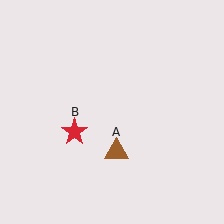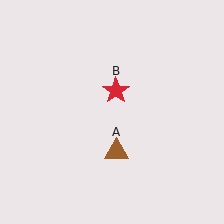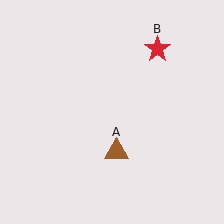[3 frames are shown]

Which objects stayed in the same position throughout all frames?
Brown triangle (object A) remained stationary.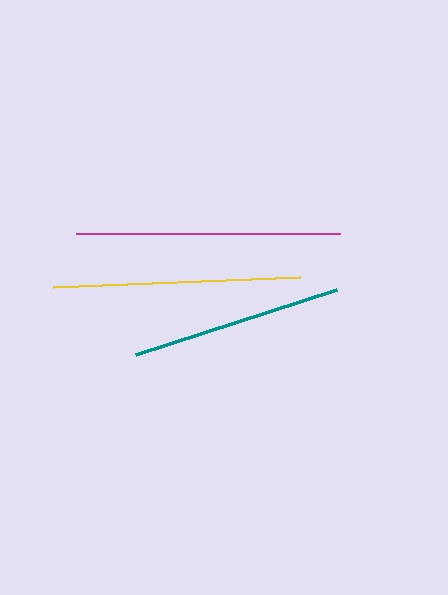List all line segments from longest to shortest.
From longest to shortest: magenta, yellow, teal.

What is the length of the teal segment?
The teal segment is approximately 211 pixels long.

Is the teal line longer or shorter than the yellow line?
The yellow line is longer than the teal line.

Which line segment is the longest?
The magenta line is the longest at approximately 264 pixels.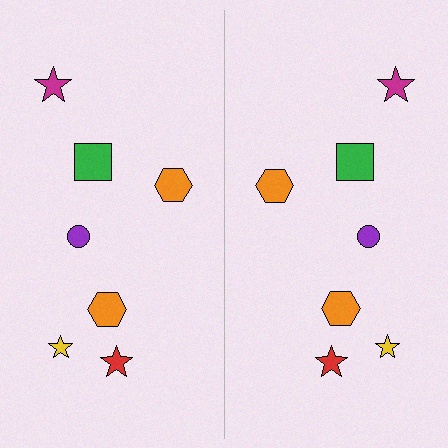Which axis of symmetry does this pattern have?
The pattern has a vertical axis of symmetry running through the center of the image.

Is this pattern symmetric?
Yes, this pattern has bilateral (reflection) symmetry.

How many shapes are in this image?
There are 14 shapes in this image.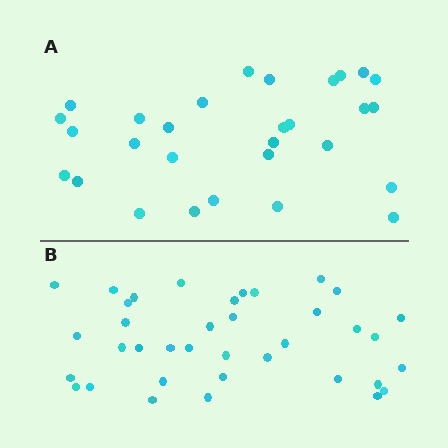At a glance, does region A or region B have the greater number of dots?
Region B (the bottom region) has more dots.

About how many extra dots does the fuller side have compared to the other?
Region B has roughly 8 or so more dots than region A.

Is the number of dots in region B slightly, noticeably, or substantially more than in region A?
Region B has noticeably more, but not dramatically so. The ratio is roughly 1.3 to 1.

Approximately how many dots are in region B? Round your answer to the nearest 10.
About 40 dots. (The exact count is 37, which rounds to 40.)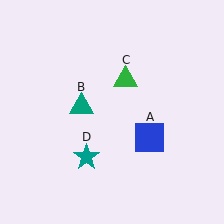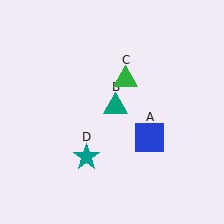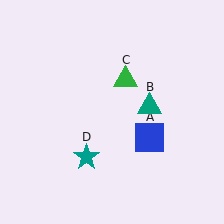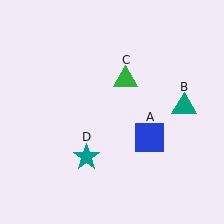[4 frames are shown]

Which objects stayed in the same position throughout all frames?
Blue square (object A) and green triangle (object C) and teal star (object D) remained stationary.